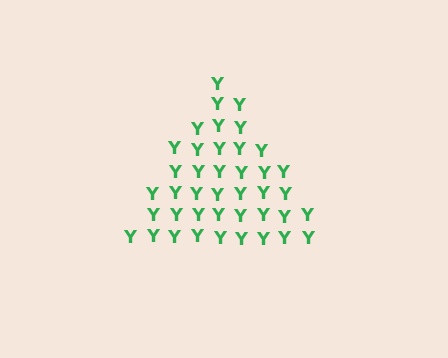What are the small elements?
The small elements are letter Y's.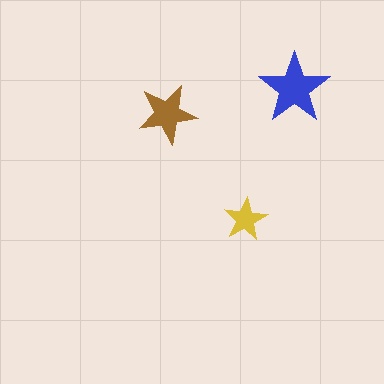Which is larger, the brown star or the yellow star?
The brown one.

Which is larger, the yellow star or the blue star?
The blue one.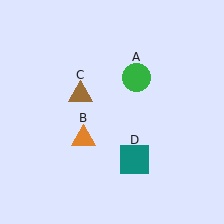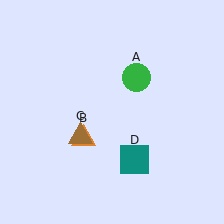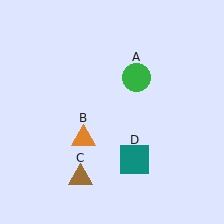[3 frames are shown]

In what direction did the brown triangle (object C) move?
The brown triangle (object C) moved down.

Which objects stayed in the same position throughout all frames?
Green circle (object A) and orange triangle (object B) and teal square (object D) remained stationary.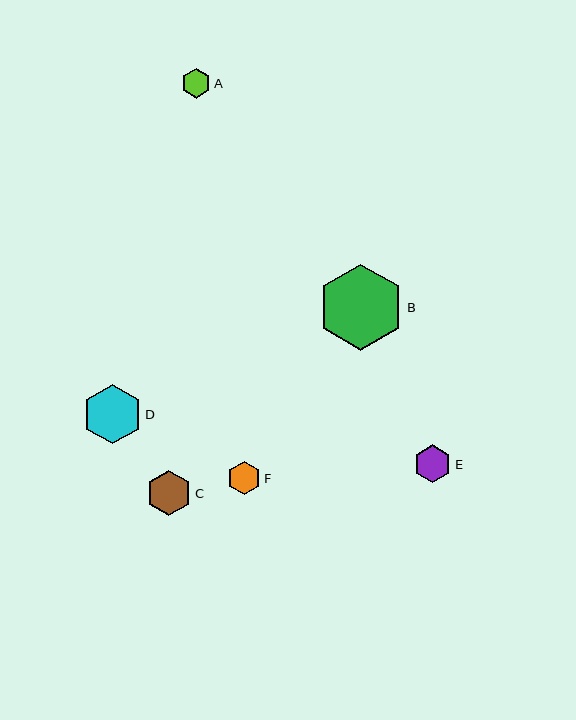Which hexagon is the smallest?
Hexagon A is the smallest with a size of approximately 29 pixels.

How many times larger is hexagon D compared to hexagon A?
Hexagon D is approximately 2.0 times the size of hexagon A.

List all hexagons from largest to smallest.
From largest to smallest: B, D, C, E, F, A.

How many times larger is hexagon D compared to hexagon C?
Hexagon D is approximately 1.3 times the size of hexagon C.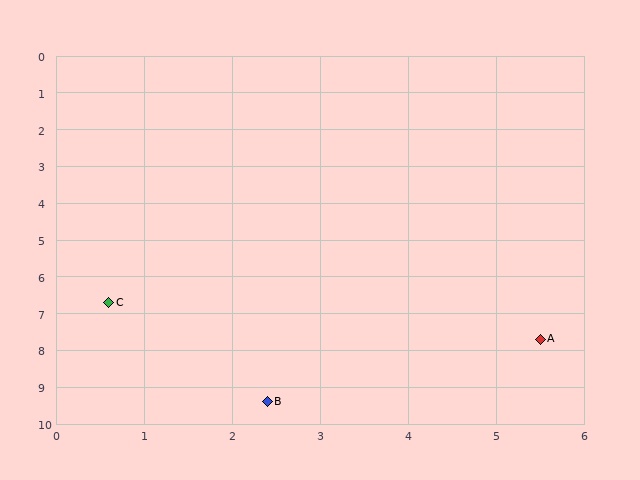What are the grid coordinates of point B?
Point B is at approximately (2.4, 9.4).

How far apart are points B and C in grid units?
Points B and C are about 3.2 grid units apart.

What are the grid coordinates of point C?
Point C is at approximately (0.6, 6.7).